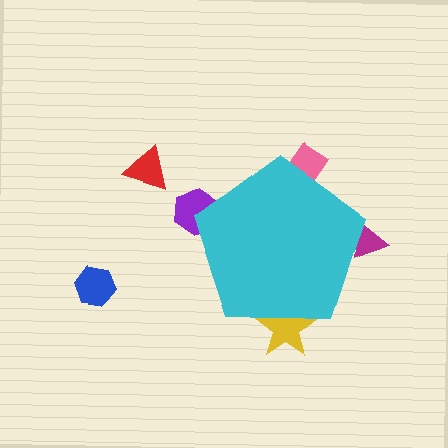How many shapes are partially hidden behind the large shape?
4 shapes are partially hidden.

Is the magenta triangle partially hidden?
Yes, the magenta triangle is partially hidden behind the cyan pentagon.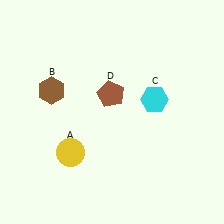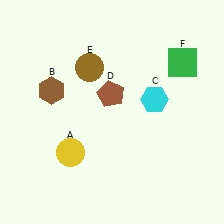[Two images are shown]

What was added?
A brown circle (E), a green square (F) were added in Image 2.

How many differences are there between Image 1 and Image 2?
There are 2 differences between the two images.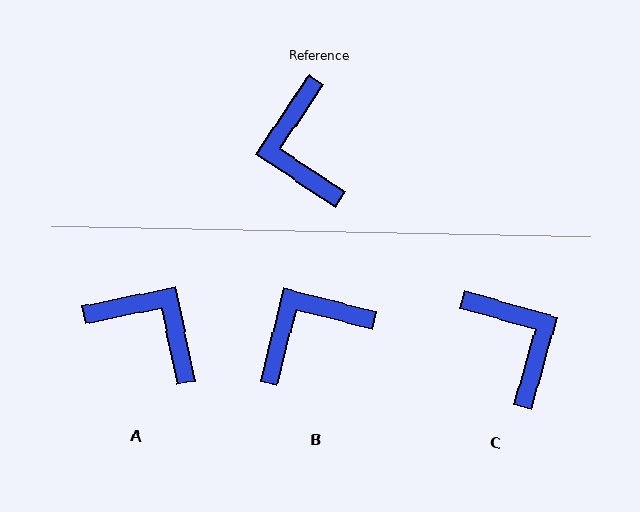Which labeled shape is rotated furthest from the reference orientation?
C, about 162 degrees away.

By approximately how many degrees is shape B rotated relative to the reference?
Approximately 71 degrees clockwise.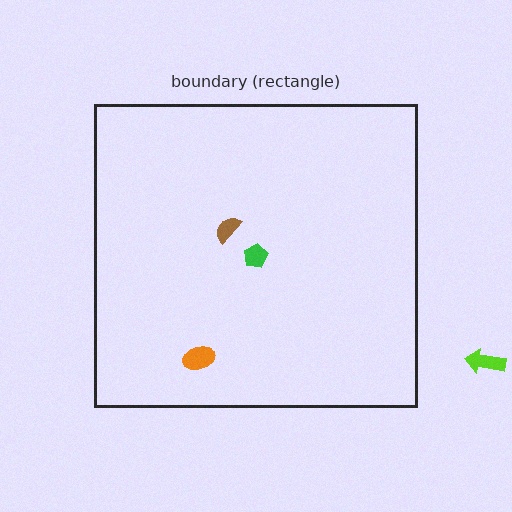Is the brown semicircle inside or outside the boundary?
Inside.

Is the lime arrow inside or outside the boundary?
Outside.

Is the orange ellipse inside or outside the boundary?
Inside.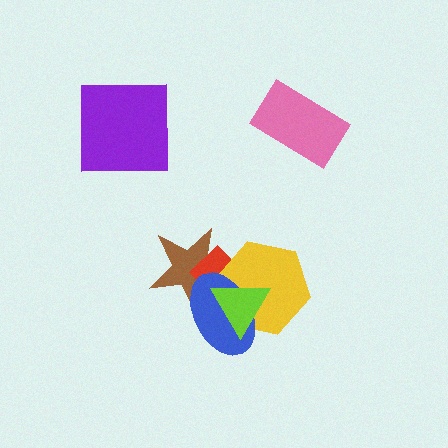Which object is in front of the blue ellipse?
The lime triangle is in front of the blue ellipse.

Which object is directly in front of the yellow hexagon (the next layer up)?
The blue ellipse is directly in front of the yellow hexagon.